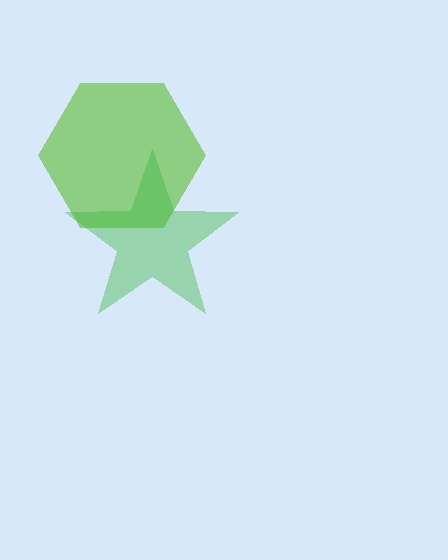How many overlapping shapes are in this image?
There are 2 overlapping shapes in the image.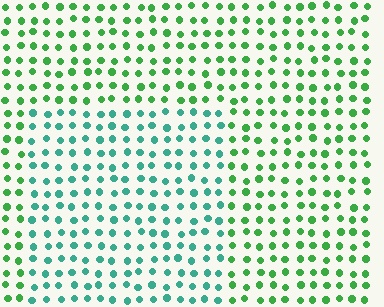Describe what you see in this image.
The image is filled with small green elements in a uniform arrangement. A rectangle-shaped region is visible where the elements are tinted to a slightly different hue, forming a subtle color boundary.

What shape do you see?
I see a rectangle.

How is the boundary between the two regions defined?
The boundary is defined purely by a slight shift in hue (about 41 degrees). Spacing, size, and orientation are identical on both sides.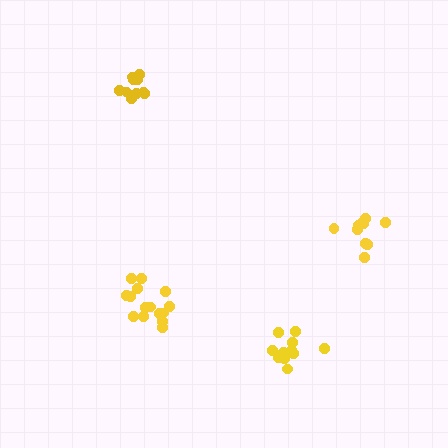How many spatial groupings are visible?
There are 4 spatial groupings.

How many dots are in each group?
Group 1: 11 dots, Group 2: 15 dots, Group 3: 10 dots, Group 4: 10 dots (46 total).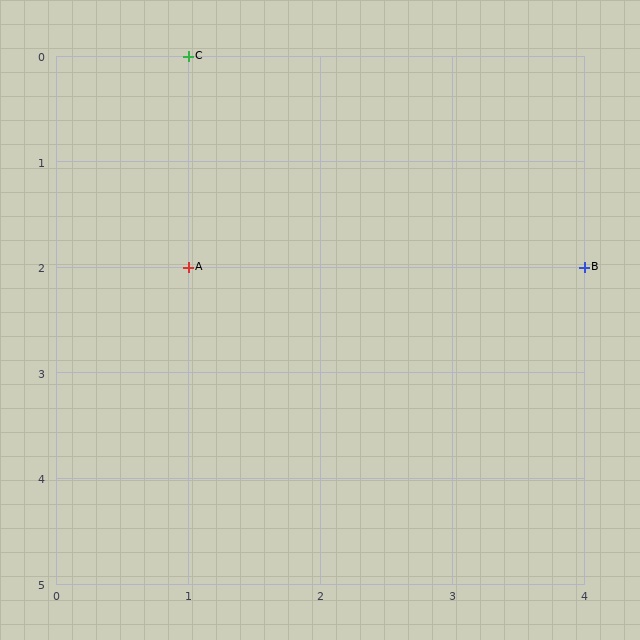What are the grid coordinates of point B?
Point B is at grid coordinates (4, 2).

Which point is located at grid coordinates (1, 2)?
Point A is at (1, 2).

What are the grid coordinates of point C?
Point C is at grid coordinates (1, 0).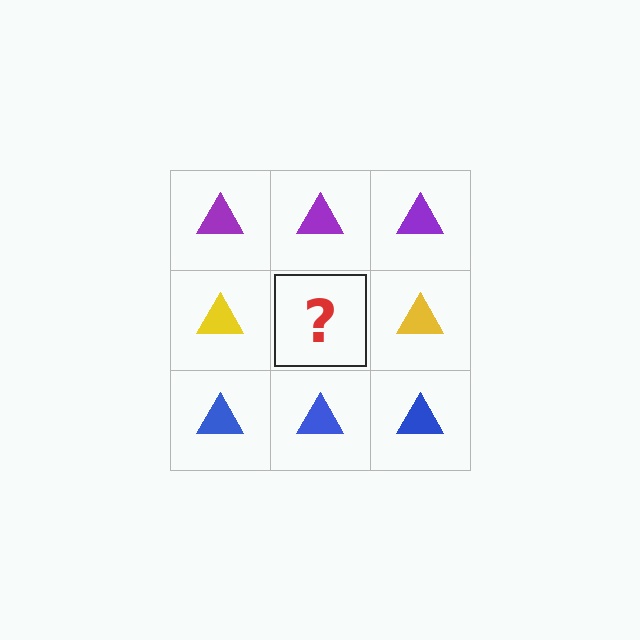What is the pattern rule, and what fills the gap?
The rule is that each row has a consistent color. The gap should be filled with a yellow triangle.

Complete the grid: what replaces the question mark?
The question mark should be replaced with a yellow triangle.